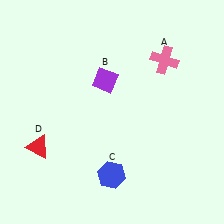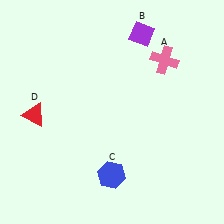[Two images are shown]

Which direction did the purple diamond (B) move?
The purple diamond (B) moved up.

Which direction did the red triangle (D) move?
The red triangle (D) moved up.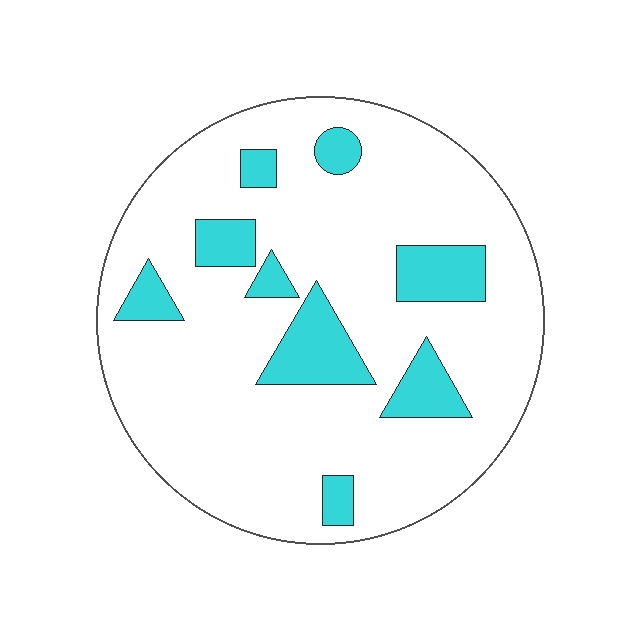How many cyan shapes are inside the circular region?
9.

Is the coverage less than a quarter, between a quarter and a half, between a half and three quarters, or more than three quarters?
Less than a quarter.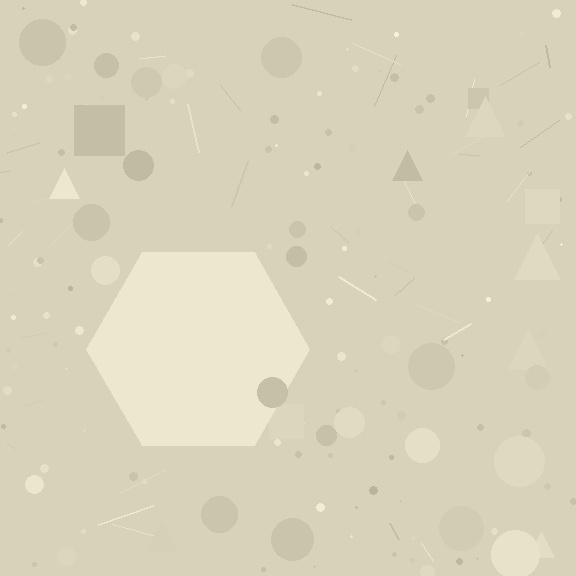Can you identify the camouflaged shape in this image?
The camouflaged shape is a hexagon.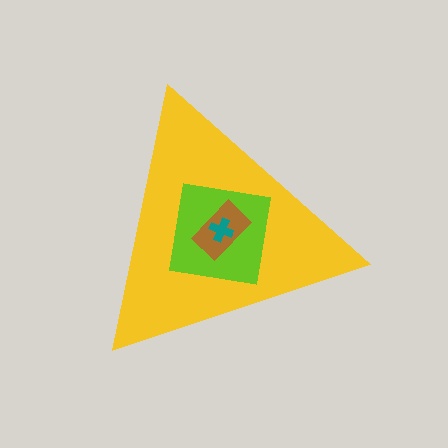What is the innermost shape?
The teal cross.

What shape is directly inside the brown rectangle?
The teal cross.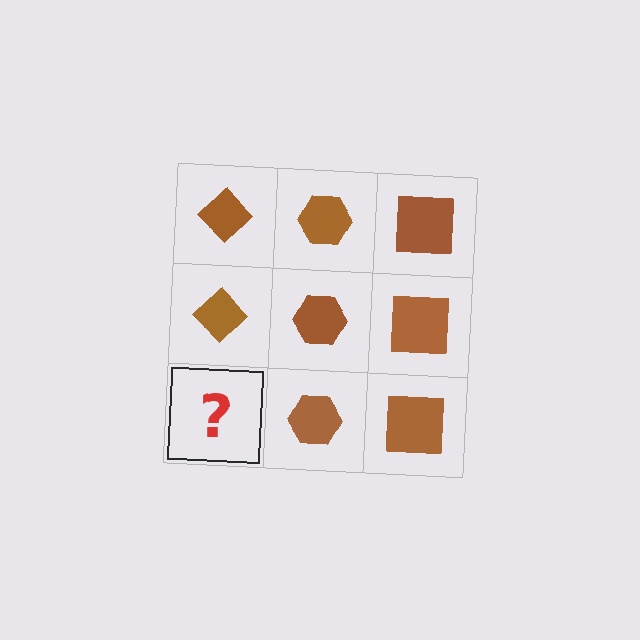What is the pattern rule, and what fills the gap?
The rule is that each column has a consistent shape. The gap should be filled with a brown diamond.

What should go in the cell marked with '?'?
The missing cell should contain a brown diamond.